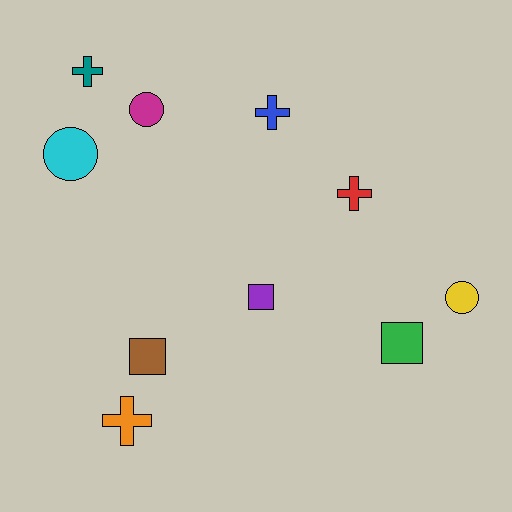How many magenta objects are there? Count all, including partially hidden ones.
There is 1 magenta object.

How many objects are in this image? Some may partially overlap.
There are 10 objects.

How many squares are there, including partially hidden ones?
There are 3 squares.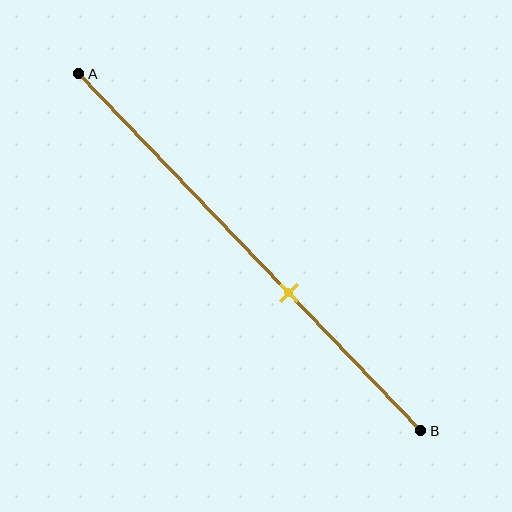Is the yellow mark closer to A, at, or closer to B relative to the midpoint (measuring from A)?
The yellow mark is closer to point B than the midpoint of segment AB.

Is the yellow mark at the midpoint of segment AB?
No, the mark is at about 60% from A, not at the 50% midpoint.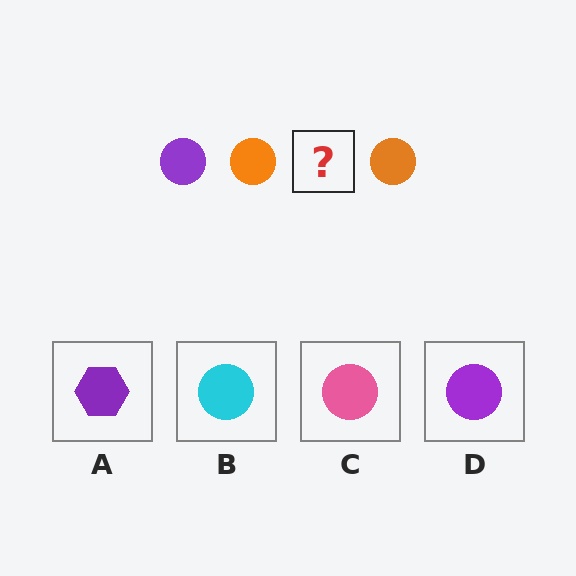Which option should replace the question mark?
Option D.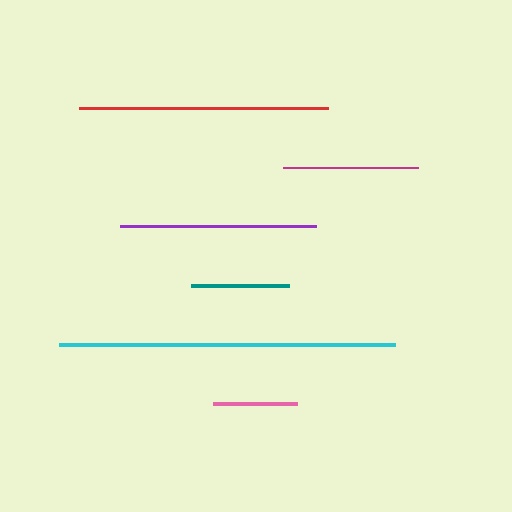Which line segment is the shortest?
The pink line is the shortest at approximately 84 pixels.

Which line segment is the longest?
The cyan line is the longest at approximately 336 pixels.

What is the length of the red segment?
The red segment is approximately 249 pixels long.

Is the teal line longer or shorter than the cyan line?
The cyan line is longer than the teal line.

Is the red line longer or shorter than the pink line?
The red line is longer than the pink line.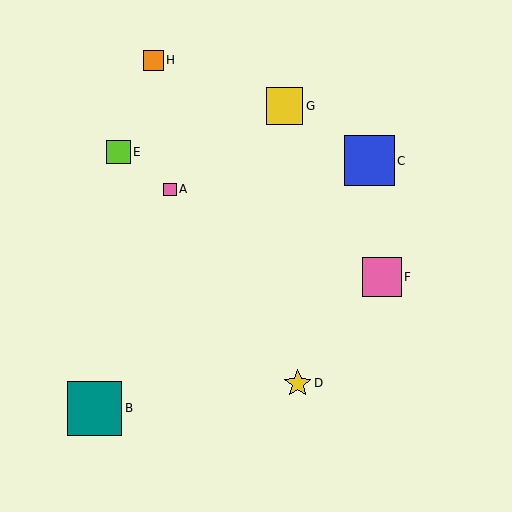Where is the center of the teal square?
The center of the teal square is at (95, 408).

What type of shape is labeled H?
Shape H is an orange square.